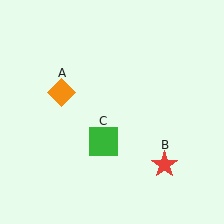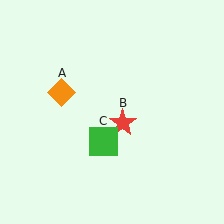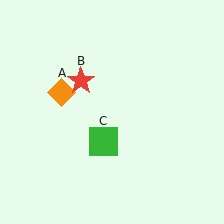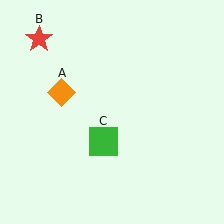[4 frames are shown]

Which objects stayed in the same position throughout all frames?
Orange diamond (object A) and green square (object C) remained stationary.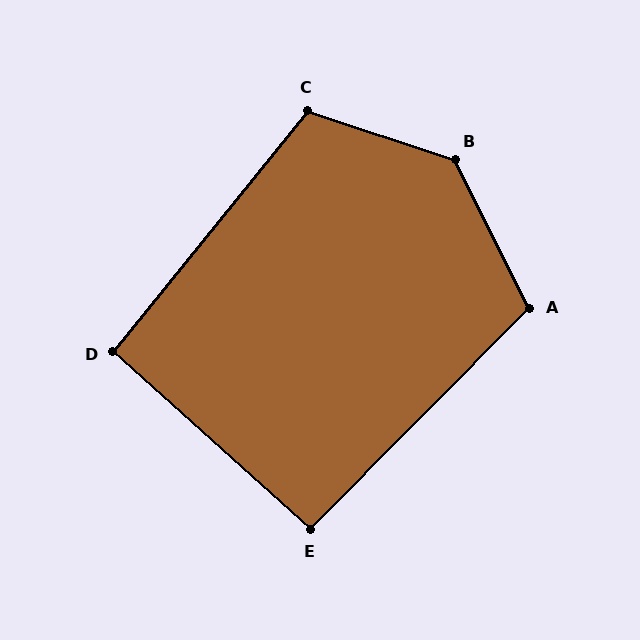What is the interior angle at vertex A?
Approximately 109 degrees (obtuse).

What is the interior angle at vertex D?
Approximately 93 degrees (approximately right).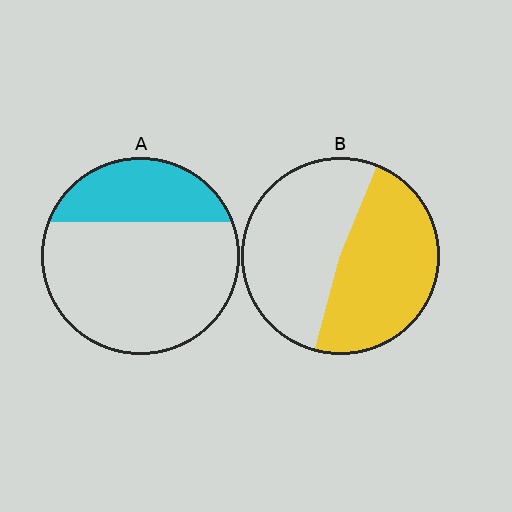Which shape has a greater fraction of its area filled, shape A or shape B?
Shape B.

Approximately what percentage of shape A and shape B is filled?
A is approximately 30% and B is approximately 50%.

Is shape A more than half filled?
No.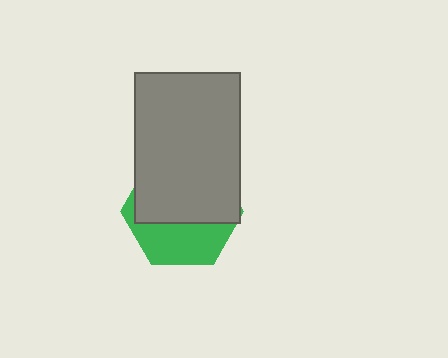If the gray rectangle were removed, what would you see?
You would see the complete green hexagon.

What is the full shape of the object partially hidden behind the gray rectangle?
The partially hidden object is a green hexagon.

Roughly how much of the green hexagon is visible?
A small part of it is visible (roughly 39%).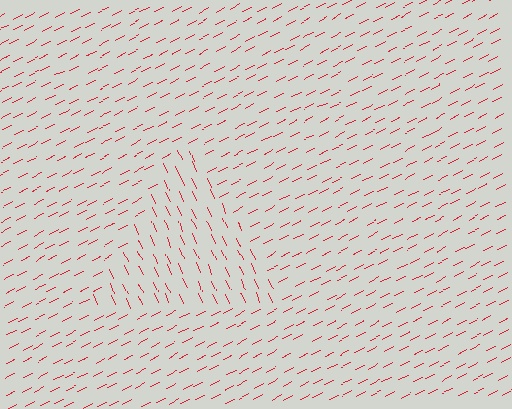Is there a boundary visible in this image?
Yes, there is a texture boundary formed by a change in line orientation.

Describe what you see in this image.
The image is filled with small red line segments. A triangle region in the image has lines oriented differently from the surrounding lines, creating a visible texture boundary.